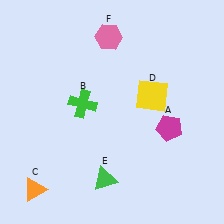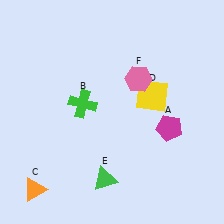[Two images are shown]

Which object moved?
The pink hexagon (F) moved down.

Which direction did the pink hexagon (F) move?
The pink hexagon (F) moved down.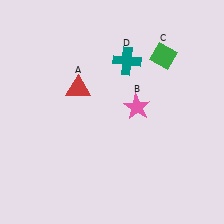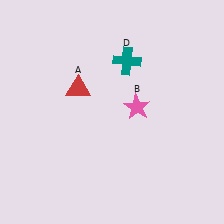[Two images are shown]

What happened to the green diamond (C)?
The green diamond (C) was removed in Image 2. It was in the top-right area of Image 1.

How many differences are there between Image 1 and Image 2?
There is 1 difference between the two images.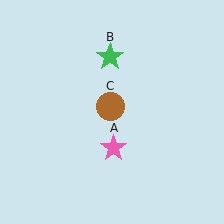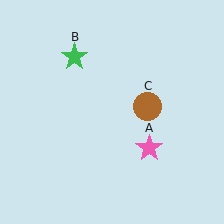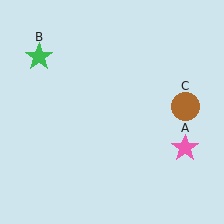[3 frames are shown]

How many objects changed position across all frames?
3 objects changed position: pink star (object A), green star (object B), brown circle (object C).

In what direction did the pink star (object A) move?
The pink star (object A) moved right.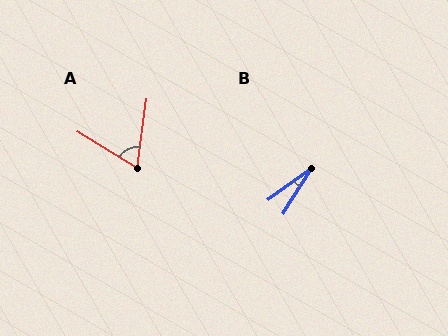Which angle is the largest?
A, at approximately 66 degrees.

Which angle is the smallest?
B, at approximately 22 degrees.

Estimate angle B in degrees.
Approximately 22 degrees.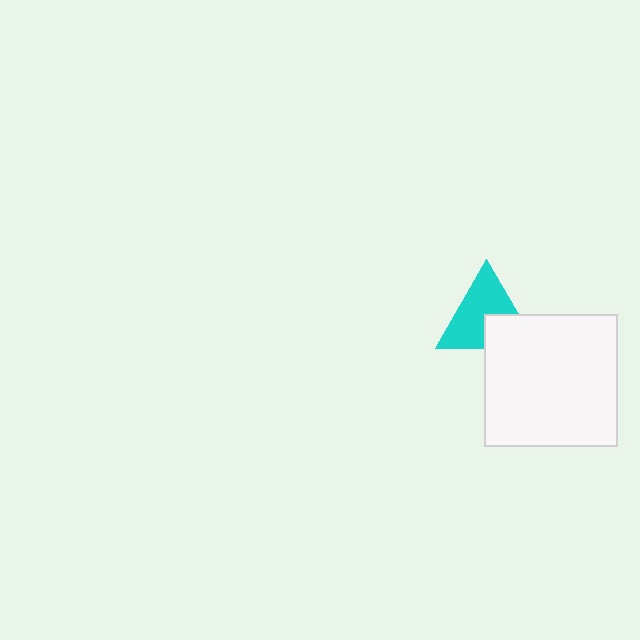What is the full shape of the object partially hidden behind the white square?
The partially hidden object is a cyan triangle.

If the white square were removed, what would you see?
You would see the complete cyan triangle.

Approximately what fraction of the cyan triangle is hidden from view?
Roughly 34% of the cyan triangle is hidden behind the white square.